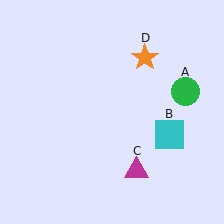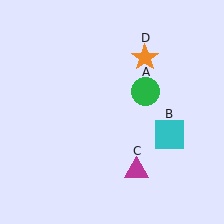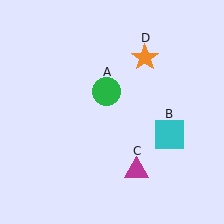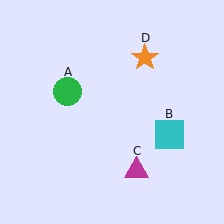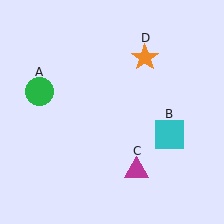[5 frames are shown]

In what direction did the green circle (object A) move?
The green circle (object A) moved left.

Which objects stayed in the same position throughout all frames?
Cyan square (object B) and magenta triangle (object C) and orange star (object D) remained stationary.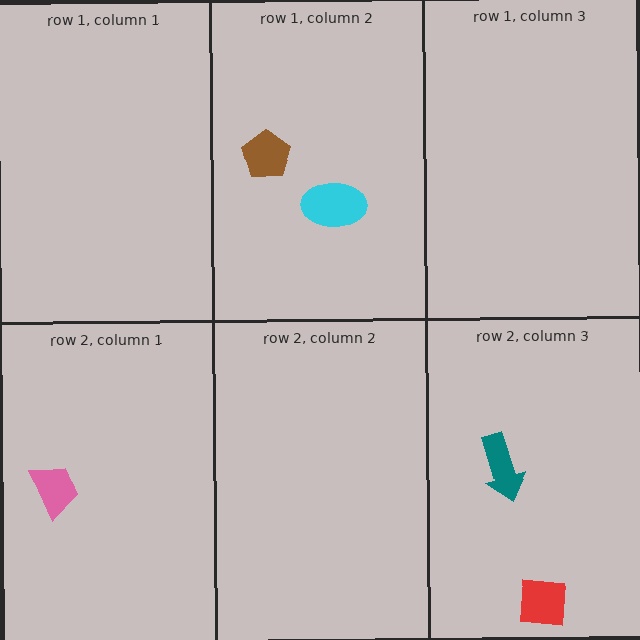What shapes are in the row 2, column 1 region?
The pink trapezoid.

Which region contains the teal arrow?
The row 2, column 3 region.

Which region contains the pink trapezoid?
The row 2, column 1 region.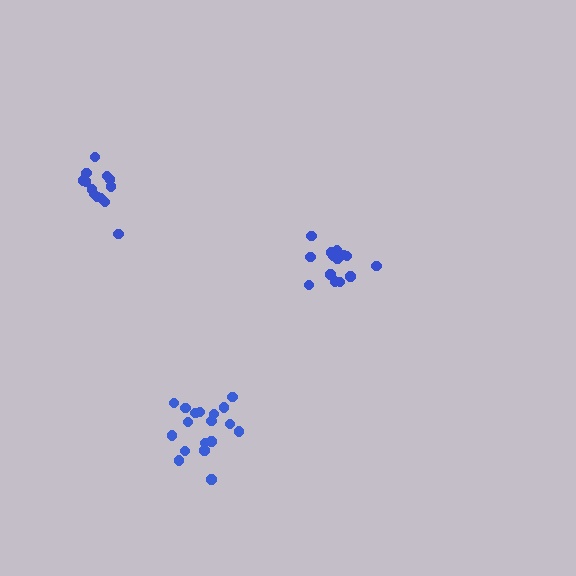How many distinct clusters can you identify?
There are 3 distinct clusters.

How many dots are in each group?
Group 1: 14 dots, Group 2: 18 dots, Group 3: 13 dots (45 total).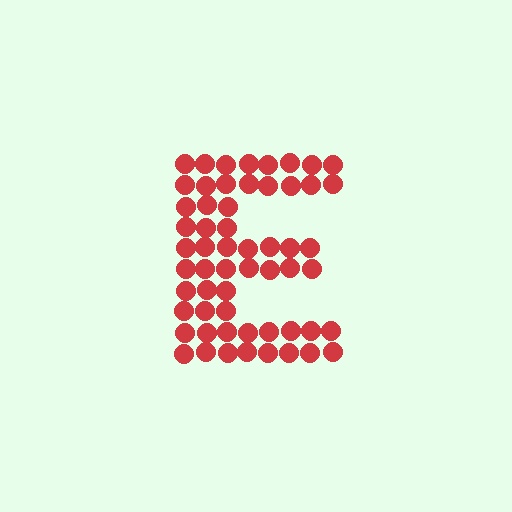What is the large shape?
The large shape is the letter E.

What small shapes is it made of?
It is made of small circles.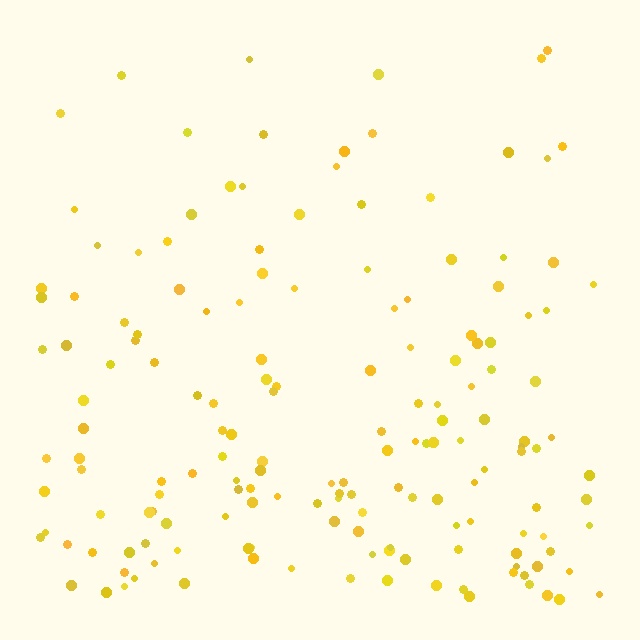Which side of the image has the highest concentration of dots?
The bottom.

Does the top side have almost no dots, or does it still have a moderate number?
Still a moderate number, just noticeably fewer than the bottom.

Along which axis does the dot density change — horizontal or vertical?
Vertical.